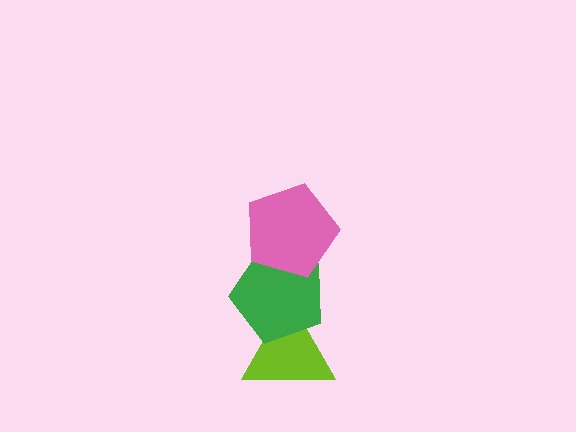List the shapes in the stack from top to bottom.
From top to bottom: the pink pentagon, the green pentagon, the lime triangle.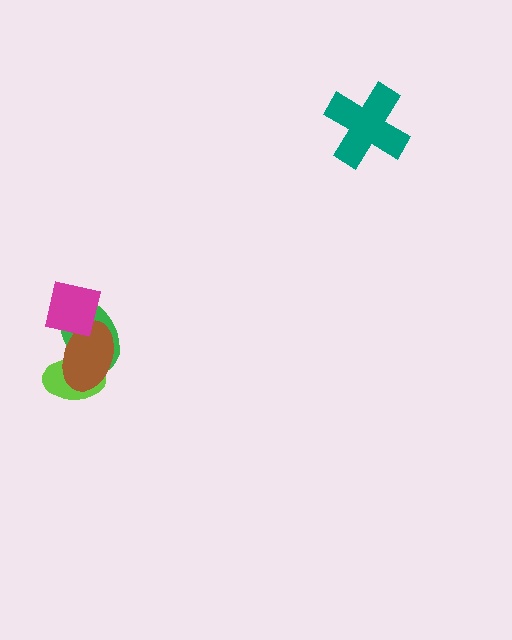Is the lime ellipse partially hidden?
Yes, it is partially covered by another shape.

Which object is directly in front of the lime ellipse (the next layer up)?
The green ellipse is directly in front of the lime ellipse.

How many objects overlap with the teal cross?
0 objects overlap with the teal cross.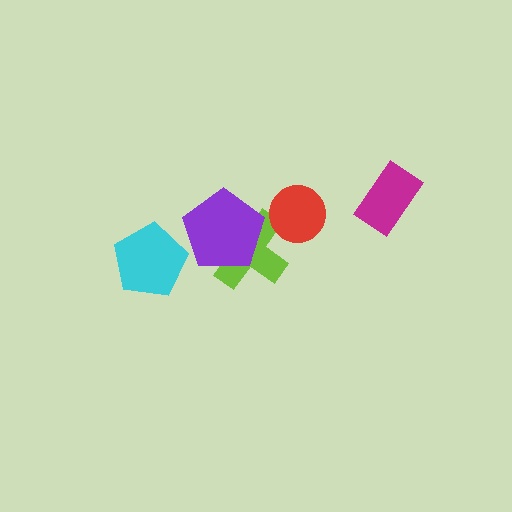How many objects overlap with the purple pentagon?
1 object overlaps with the purple pentagon.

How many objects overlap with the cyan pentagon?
0 objects overlap with the cyan pentagon.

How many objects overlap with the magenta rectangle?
0 objects overlap with the magenta rectangle.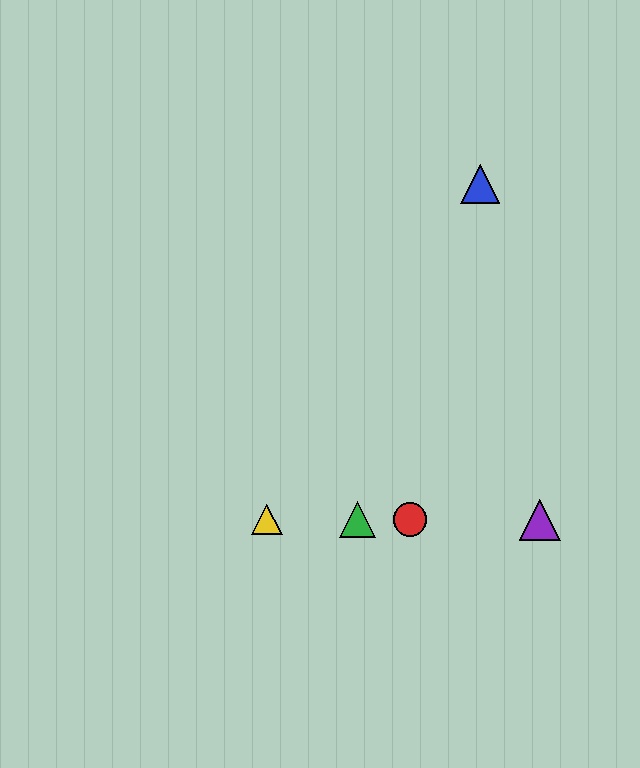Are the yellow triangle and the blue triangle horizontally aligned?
No, the yellow triangle is at y≈520 and the blue triangle is at y≈184.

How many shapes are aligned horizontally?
4 shapes (the red circle, the green triangle, the yellow triangle, the purple triangle) are aligned horizontally.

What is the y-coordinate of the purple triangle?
The purple triangle is at y≈520.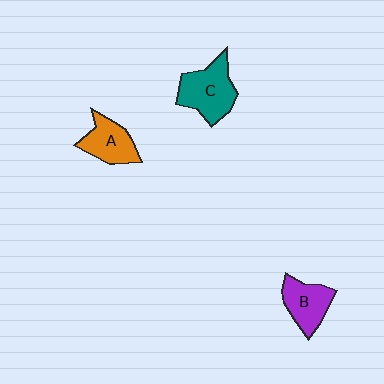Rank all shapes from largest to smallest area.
From largest to smallest: C (teal), B (purple), A (orange).